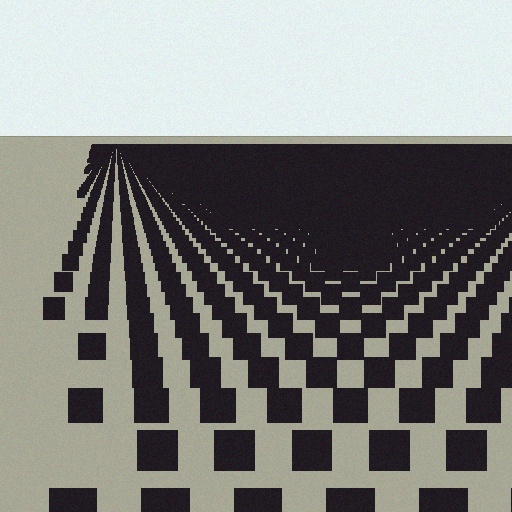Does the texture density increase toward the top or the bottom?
Density increases toward the top.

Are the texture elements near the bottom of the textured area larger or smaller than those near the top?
Larger. Near the bottom, elements are closer to the viewer and appear at a bigger on-screen size.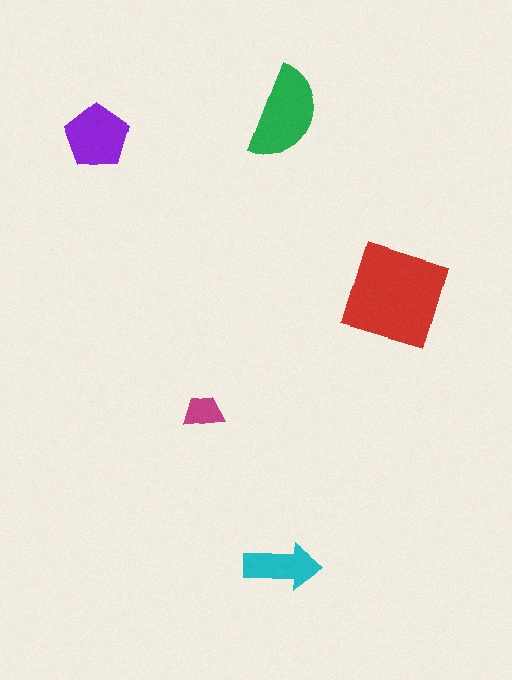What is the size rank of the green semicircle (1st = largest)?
2nd.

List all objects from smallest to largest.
The magenta trapezoid, the cyan arrow, the purple pentagon, the green semicircle, the red diamond.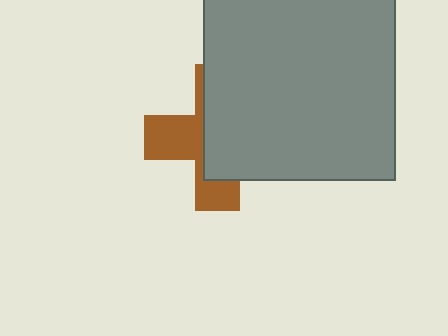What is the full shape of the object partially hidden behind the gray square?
The partially hidden object is a brown cross.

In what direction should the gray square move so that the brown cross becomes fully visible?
The gray square should move right. That is the shortest direction to clear the overlap and leave the brown cross fully visible.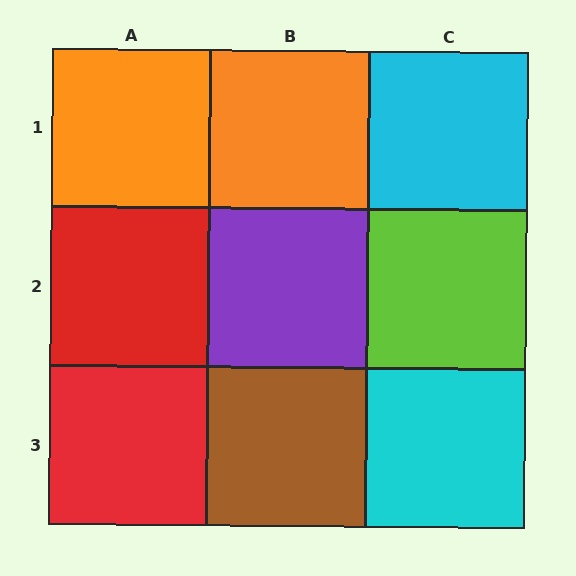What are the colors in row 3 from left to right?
Red, brown, cyan.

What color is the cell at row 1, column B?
Orange.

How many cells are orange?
2 cells are orange.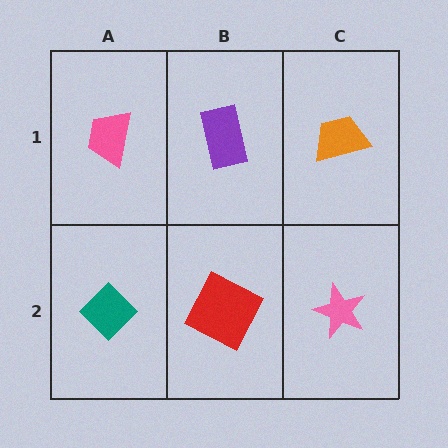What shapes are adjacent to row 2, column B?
A purple rectangle (row 1, column B), a teal diamond (row 2, column A), a pink star (row 2, column C).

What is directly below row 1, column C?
A pink star.